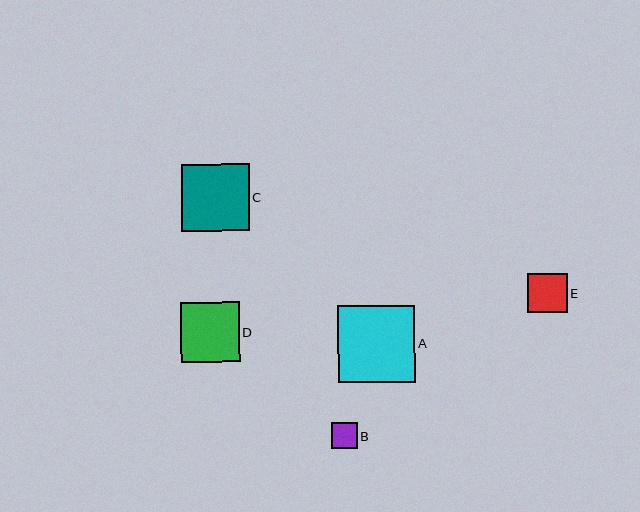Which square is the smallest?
Square B is the smallest with a size of approximately 26 pixels.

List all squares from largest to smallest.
From largest to smallest: A, C, D, E, B.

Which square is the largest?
Square A is the largest with a size of approximately 77 pixels.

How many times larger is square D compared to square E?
Square D is approximately 1.5 times the size of square E.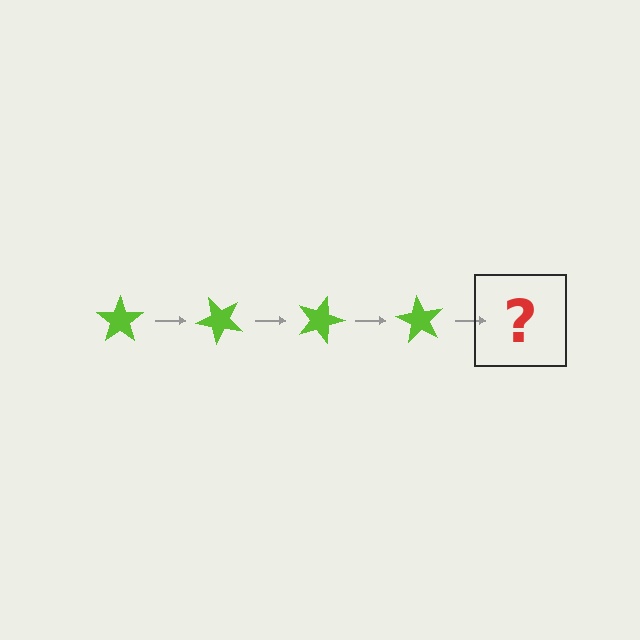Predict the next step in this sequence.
The next step is a lime star rotated 180 degrees.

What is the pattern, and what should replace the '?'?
The pattern is that the star rotates 45 degrees each step. The '?' should be a lime star rotated 180 degrees.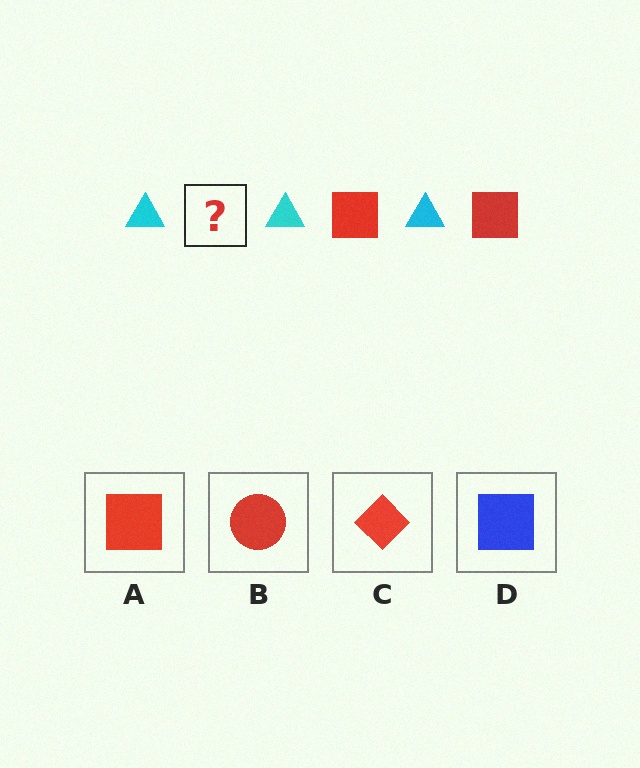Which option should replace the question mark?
Option A.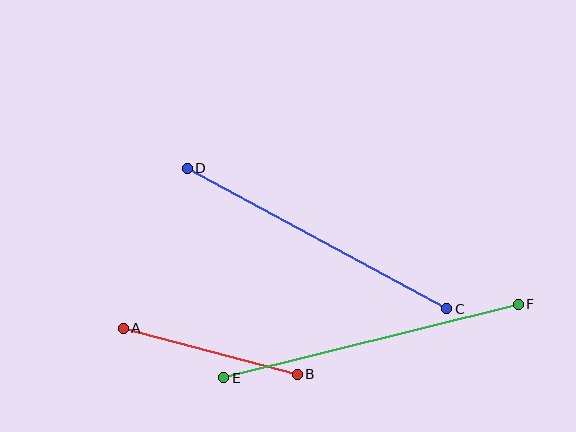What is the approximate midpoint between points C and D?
The midpoint is at approximately (317, 238) pixels.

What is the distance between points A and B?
The distance is approximately 180 pixels.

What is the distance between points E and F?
The distance is approximately 304 pixels.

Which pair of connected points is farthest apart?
Points E and F are farthest apart.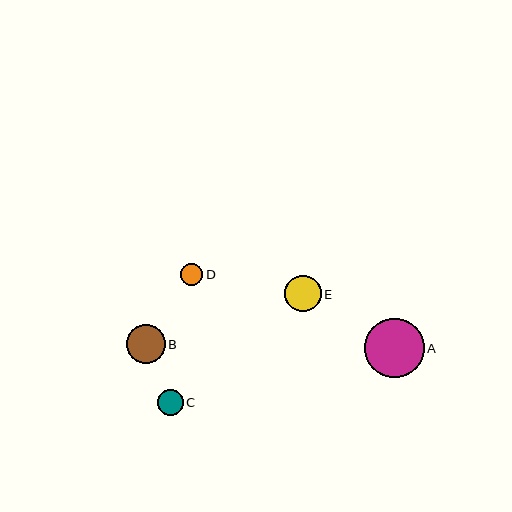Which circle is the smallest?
Circle D is the smallest with a size of approximately 22 pixels.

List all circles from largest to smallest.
From largest to smallest: A, B, E, C, D.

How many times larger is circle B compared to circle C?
Circle B is approximately 1.5 times the size of circle C.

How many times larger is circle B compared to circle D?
Circle B is approximately 1.8 times the size of circle D.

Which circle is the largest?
Circle A is the largest with a size of approximately 59 pixels.